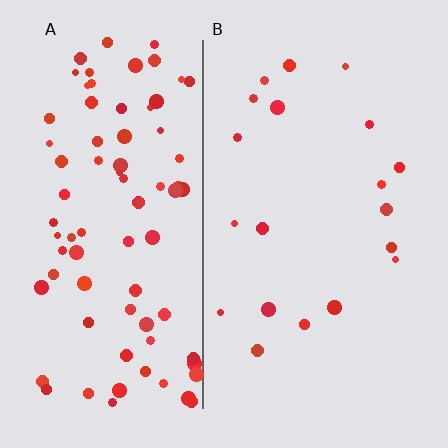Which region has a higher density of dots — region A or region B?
A (the left).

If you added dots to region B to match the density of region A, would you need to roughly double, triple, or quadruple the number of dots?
Approximately quadruple.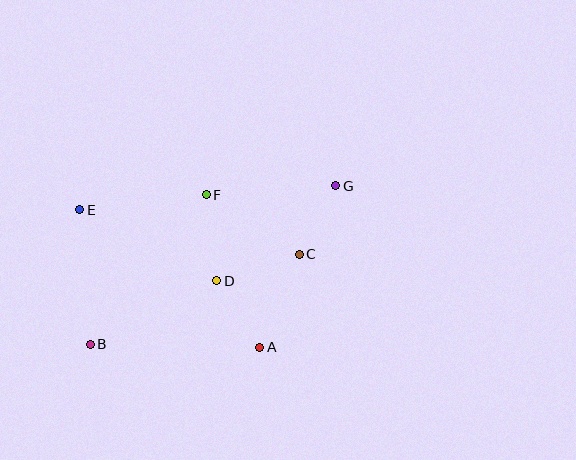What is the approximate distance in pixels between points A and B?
The distance between A and B is approximately 169 pixels.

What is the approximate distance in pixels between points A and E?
The distance between A and E is approximately 226 pixels.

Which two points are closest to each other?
Points C and G are closest to each other.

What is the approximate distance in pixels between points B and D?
The distance between B and D is approximately 142 pixels.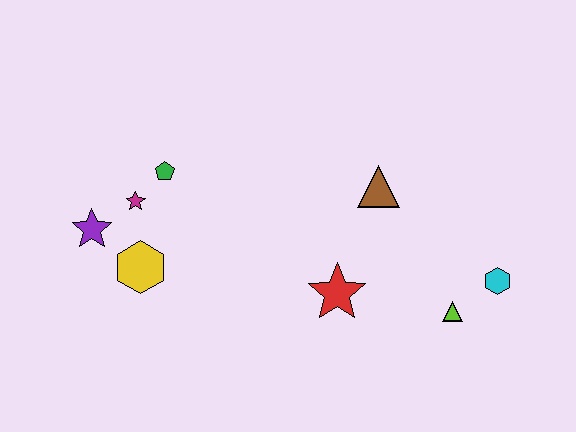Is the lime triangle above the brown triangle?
No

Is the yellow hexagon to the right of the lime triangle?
No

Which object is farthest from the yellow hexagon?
The cyan hexagon is farthest from the yellow hexagon.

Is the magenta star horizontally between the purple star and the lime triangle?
Yes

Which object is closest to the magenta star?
The green pentagon is closest to the magenta star.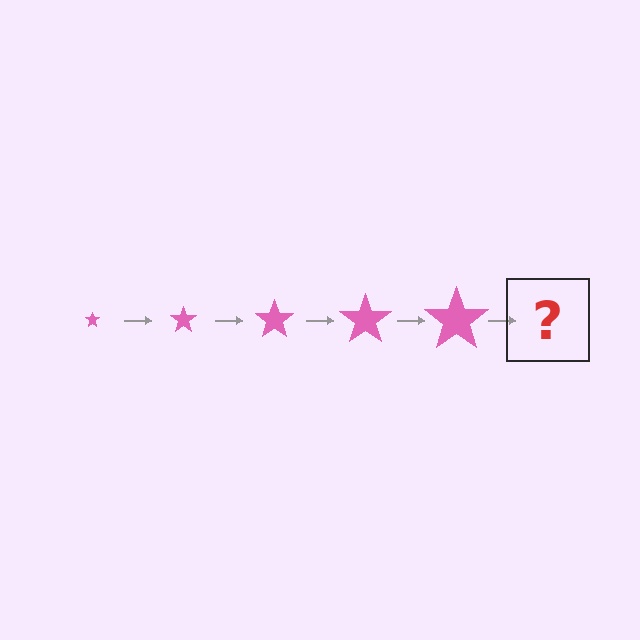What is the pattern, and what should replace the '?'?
The pattern is that the star gets progressively larger each step. The '?' should be a pink star, larger than the previous one.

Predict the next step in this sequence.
The next step is a pink star, larger than the previous one.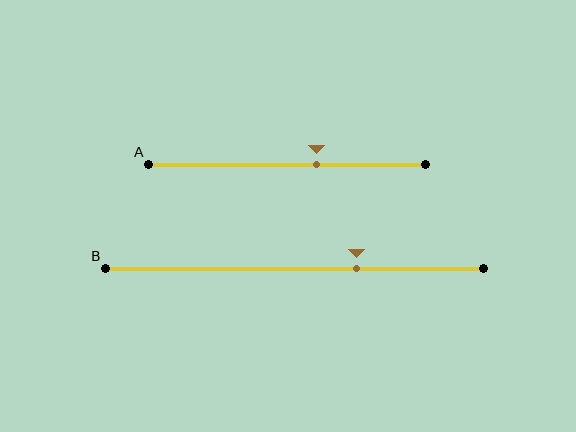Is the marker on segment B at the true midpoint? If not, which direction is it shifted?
No, the marker on segment B is shifted to the right by about 17% of the segment length.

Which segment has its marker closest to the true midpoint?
Segment A has its marker closest to the true midpoint.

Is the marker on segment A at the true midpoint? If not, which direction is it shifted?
No, the marker on segment A is shifted to the right by about 11% of the segment length.